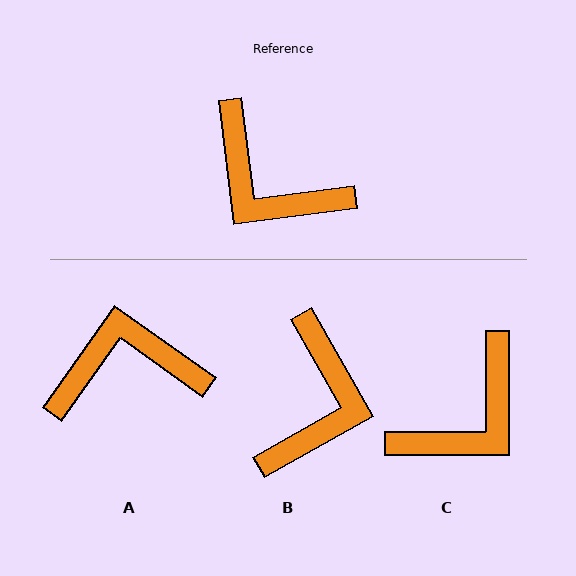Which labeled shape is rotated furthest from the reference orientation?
A, about 132 degrees away.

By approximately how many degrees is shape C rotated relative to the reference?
Approximately 83 degrees counter-clockwise.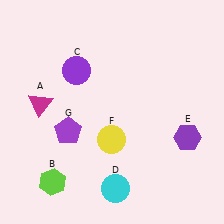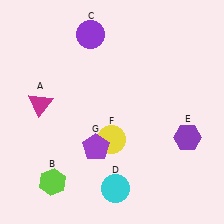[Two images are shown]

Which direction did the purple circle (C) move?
The purple circle (C) moved up.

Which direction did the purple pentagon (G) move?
The purple pentagon (G) moved right.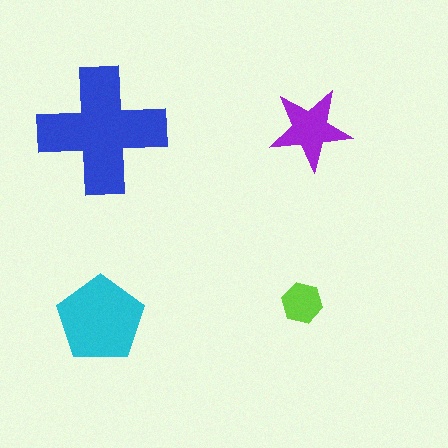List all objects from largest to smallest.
The blue cross, the cyan pentagon, the purple star, the lime hexagon.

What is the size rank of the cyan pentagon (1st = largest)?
2nd.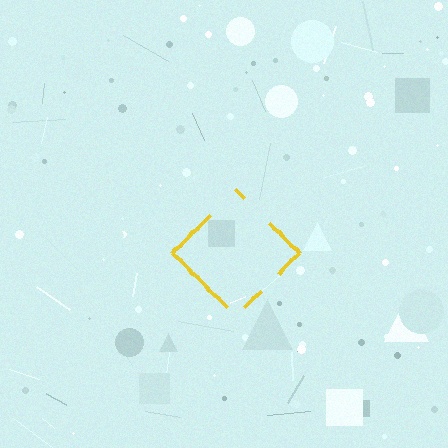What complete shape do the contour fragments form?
The contour fragments form a diamond.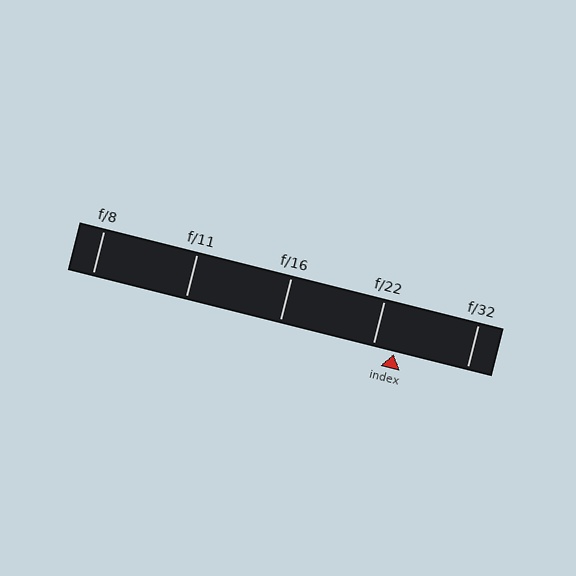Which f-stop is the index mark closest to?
The index mark is closest to f/22.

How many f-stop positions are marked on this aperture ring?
There are 5 f-stop positions marked.